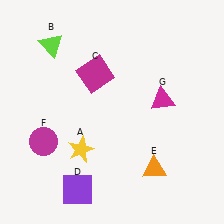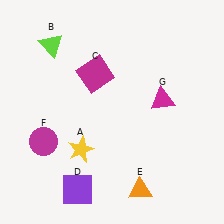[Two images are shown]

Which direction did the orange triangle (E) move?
The orange triangle (E) moved down.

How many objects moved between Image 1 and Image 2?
1 object moved between the two images.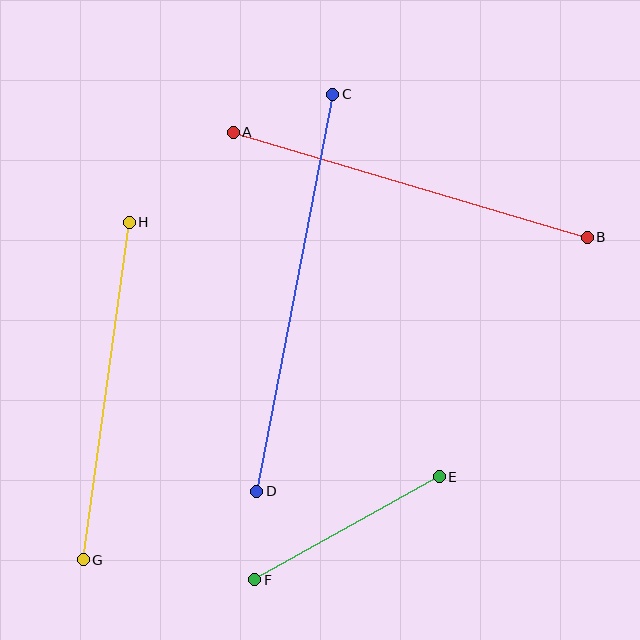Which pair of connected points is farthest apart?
Points C and D are farthest apart.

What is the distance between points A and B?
The distance is approximately 369 pixels.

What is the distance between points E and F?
The distance is approximately 212 pixels.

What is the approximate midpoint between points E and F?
The midpoint is at approximately (347, 528) pixels.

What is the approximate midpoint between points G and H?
The midpoint is at approximately (106, 391) pixels.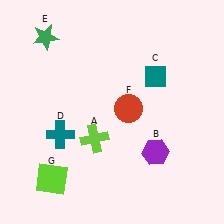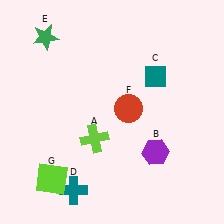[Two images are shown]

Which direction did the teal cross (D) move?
The teal cross (D) moved down.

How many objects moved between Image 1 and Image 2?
1 object moved between the two images.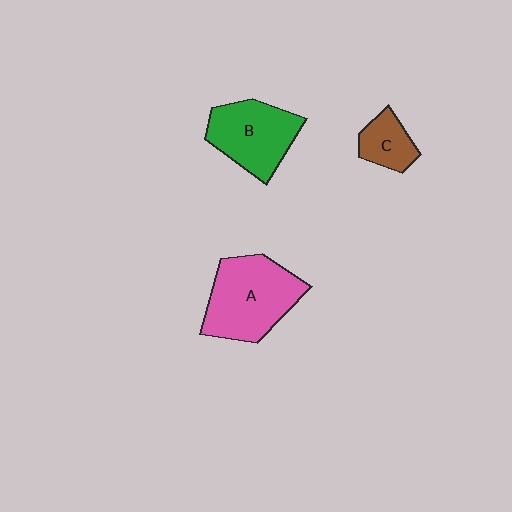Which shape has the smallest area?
Shape C (brown).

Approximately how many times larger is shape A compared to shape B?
Approximately 1.2 times.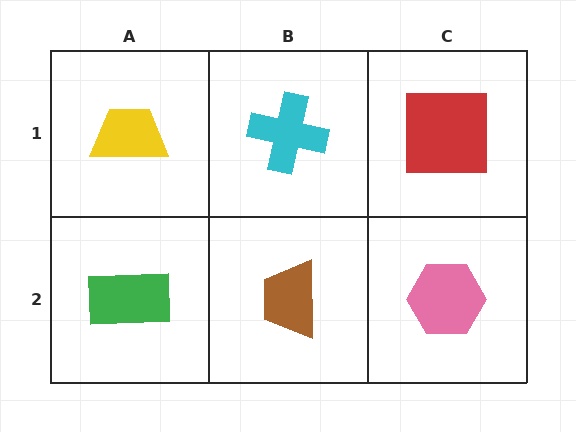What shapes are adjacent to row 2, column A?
A yellow trapezoid (row 1, column A), a brown trapezoid (row 2, column B).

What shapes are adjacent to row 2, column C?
A red square (row 1, column C), a brown trapezoid (row 2, column B).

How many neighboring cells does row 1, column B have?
3.